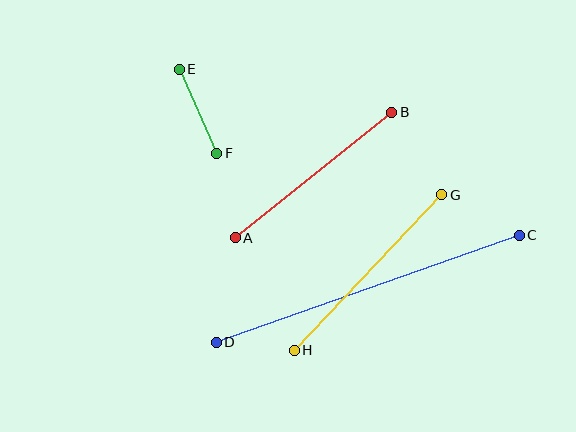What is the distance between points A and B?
The distance is approximately 200 pixels.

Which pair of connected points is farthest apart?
Points C and D are farthest apart.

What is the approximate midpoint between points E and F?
The midpoint is at approximately (198, 111) pixels.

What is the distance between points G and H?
The distance is approximately 214 pixels.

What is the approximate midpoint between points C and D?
The midpoint is at approximately (368, 289) pixels.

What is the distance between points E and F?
The distance is approximately 92 pixels.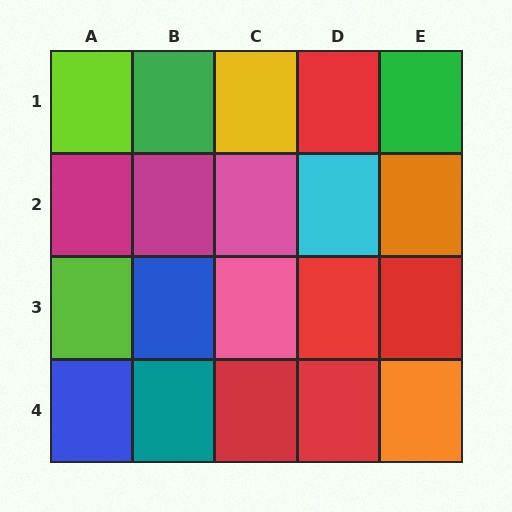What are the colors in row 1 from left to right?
Lime, green, yellow, red, green.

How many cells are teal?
1 cell is teal.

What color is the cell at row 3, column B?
Blue.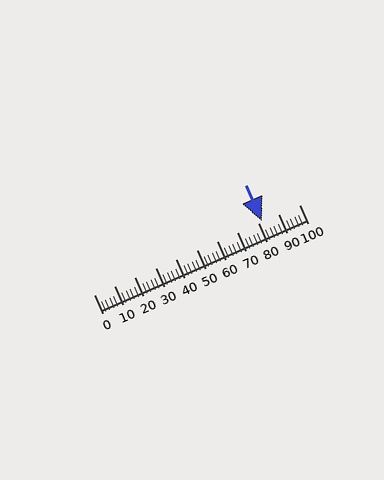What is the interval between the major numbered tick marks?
The major tick marks are spaced 10 units apart.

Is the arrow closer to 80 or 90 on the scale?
The arrow is closer to 80.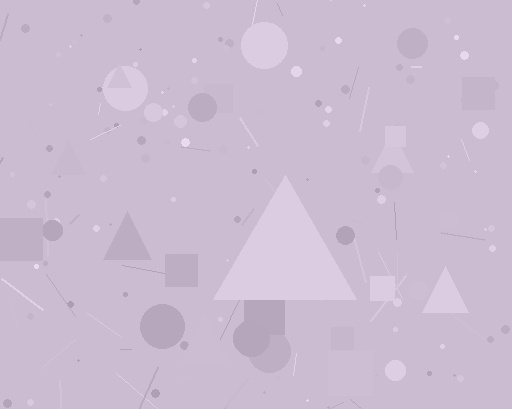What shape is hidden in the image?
A triangle is hidden in the image.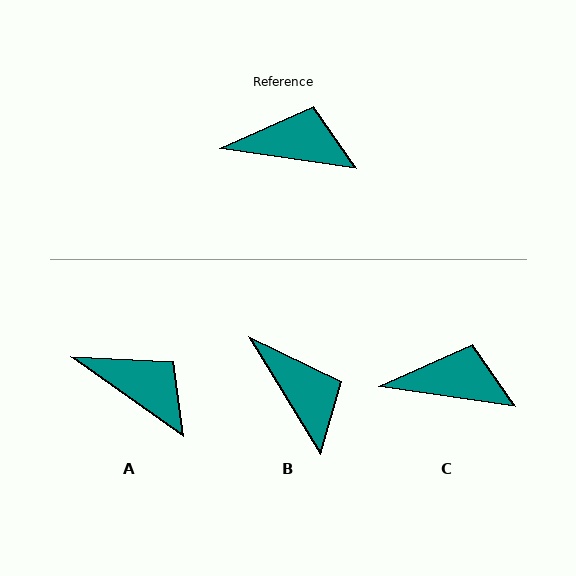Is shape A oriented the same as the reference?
No, it is off by about 27 degrees.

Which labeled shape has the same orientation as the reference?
C.